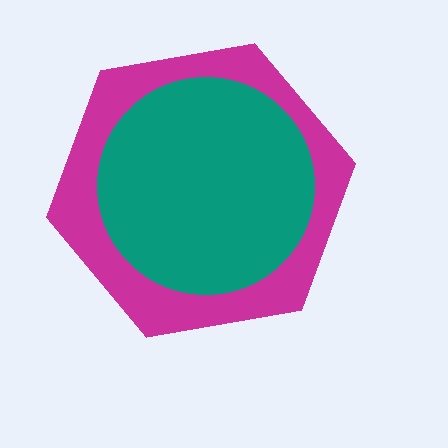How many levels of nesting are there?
2.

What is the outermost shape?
The magenta hexagon.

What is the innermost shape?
The teal circle.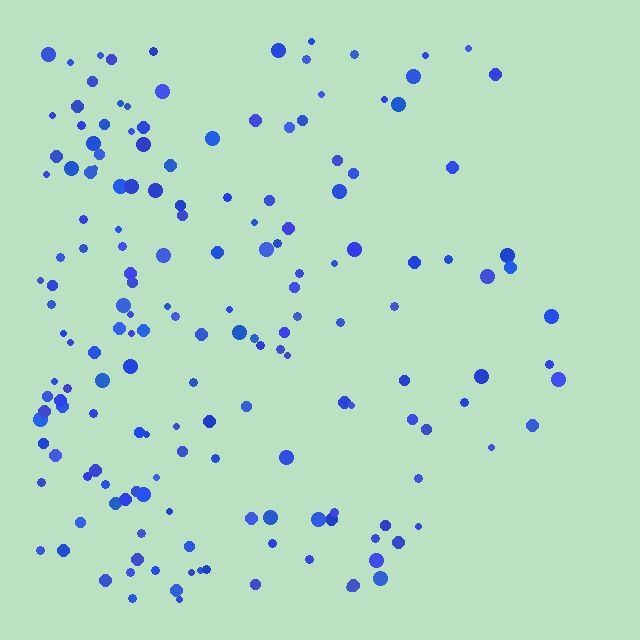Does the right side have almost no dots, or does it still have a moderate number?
Still a moderate number, just noticeably fewer than the left.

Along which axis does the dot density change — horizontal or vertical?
Horizontal.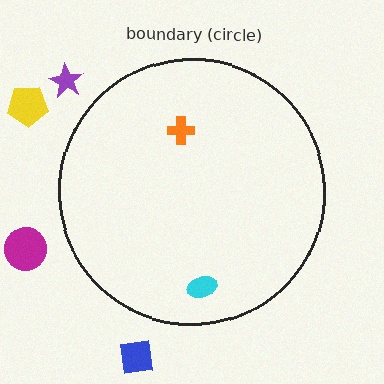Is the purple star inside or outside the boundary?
Outside.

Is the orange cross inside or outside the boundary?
Inside.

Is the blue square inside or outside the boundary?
Outside.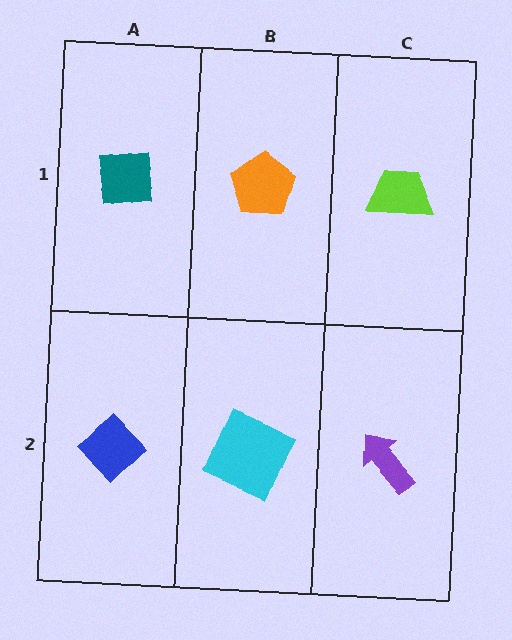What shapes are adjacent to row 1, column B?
A cyan square (row 2, column B), a teal square (row 1, column A), a lime trapezoid (row 1, column C).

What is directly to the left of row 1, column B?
A teal square.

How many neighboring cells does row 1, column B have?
3.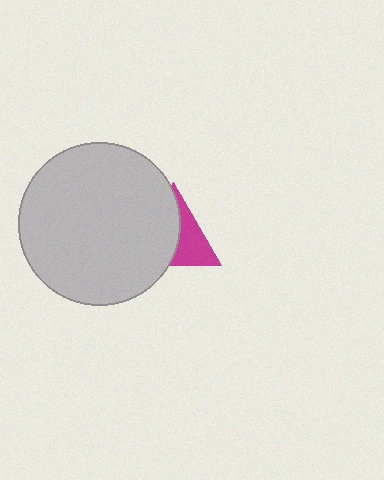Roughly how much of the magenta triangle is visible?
A small part of it is visible (roughly 42%).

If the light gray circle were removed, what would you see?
You would see the complete magenta triangle.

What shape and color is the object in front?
The object in front is a light gray circle.